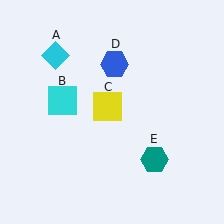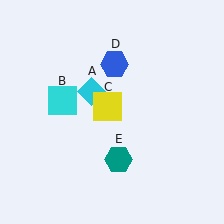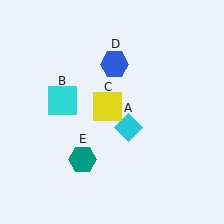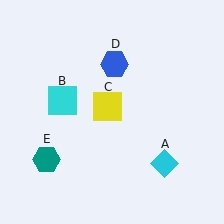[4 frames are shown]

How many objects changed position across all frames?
2 objects changed position: cyan diamond (object A), teal hexagon (object E).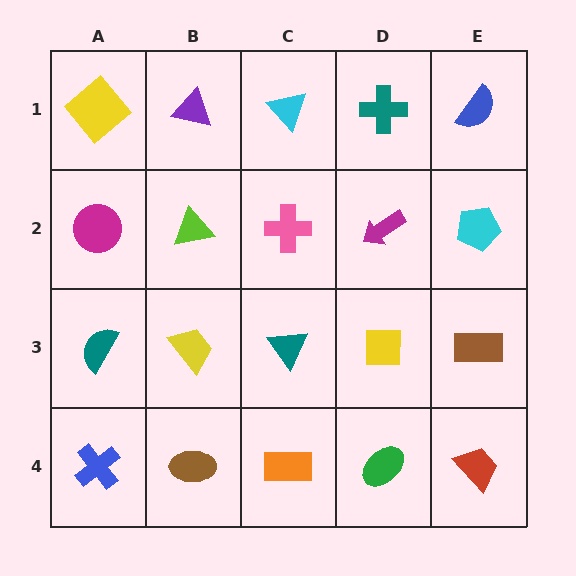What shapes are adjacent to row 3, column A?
A magenta circle (row 2, column A), a blue cross (row 4, column A), a yellow trapezoid (row 3, column B).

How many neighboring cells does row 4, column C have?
3.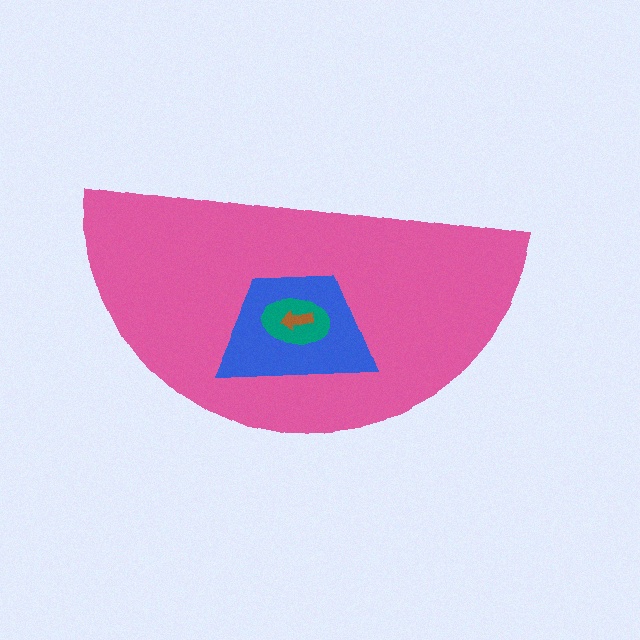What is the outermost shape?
The pink semicircle.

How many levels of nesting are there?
4.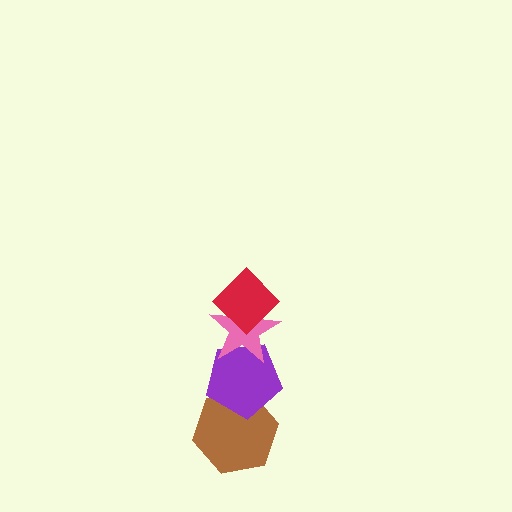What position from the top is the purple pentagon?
The purple pentagon is 3rd from the top.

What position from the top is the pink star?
The pink star is 2nd from the top.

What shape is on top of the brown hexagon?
The purple pentagon is on top of the brown hexagon.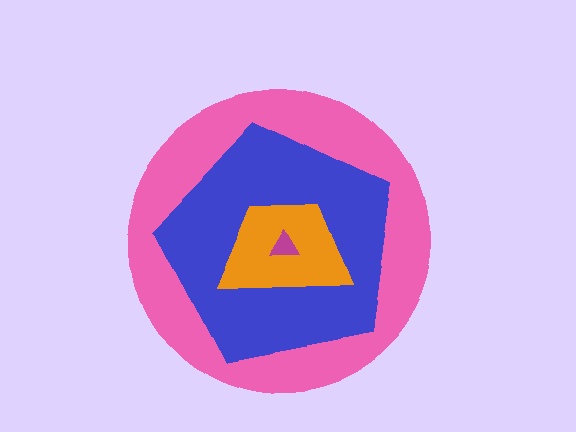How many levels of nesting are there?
4.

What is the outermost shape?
The pink circle.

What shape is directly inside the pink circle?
The blue pentagon.